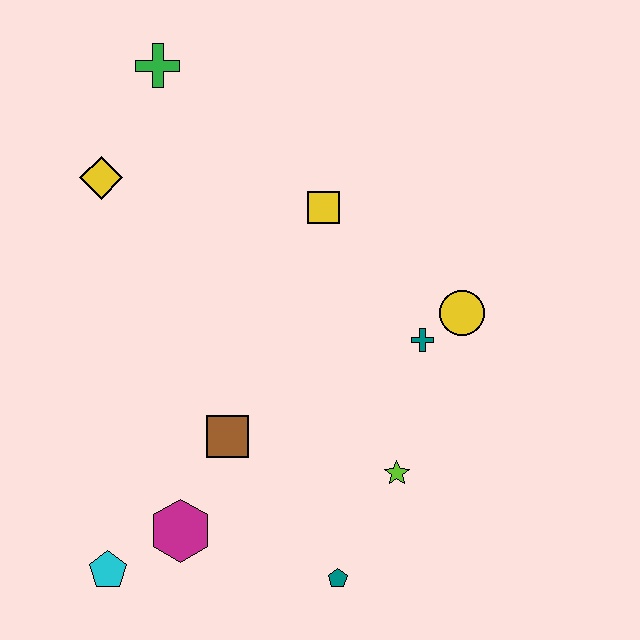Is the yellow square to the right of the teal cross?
No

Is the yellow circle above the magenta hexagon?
Yes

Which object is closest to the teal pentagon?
The lime star is closest to the teal pentagon.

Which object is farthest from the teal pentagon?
The green cross is farthest from the teal pentagon.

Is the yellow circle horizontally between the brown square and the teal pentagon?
No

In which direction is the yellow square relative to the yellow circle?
The yellow square is to the left of the yellow circle.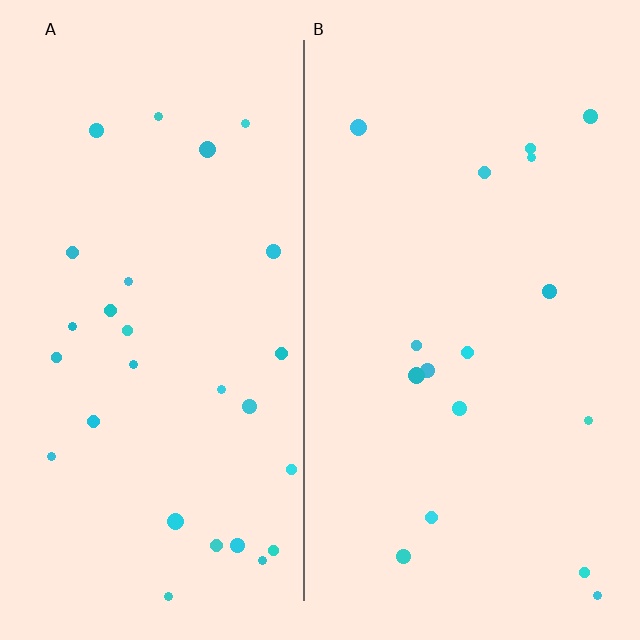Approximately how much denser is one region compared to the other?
Approximately 1.7× — region A over region B.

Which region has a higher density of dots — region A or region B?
A (the left).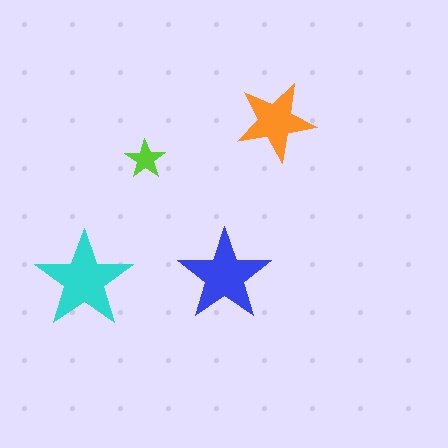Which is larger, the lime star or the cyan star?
The cyan one.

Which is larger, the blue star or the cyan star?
The cyan one.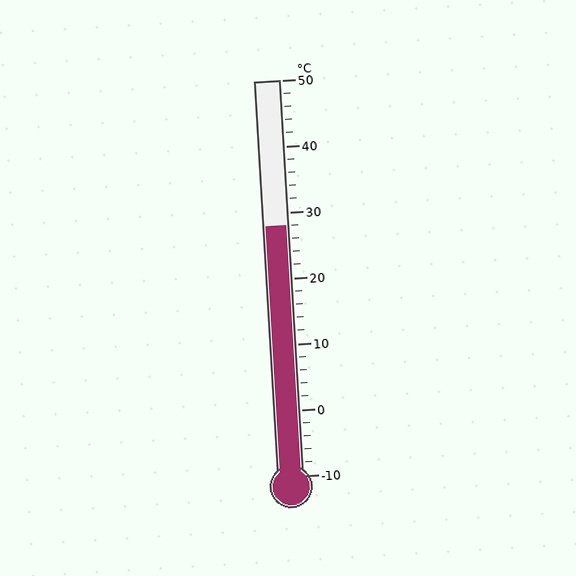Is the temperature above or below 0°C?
The temperature is above 0°C.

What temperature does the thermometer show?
The thermometer shows approximately 28°C.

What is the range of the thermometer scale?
The thermometer scale ranges from -10°C to 50°C.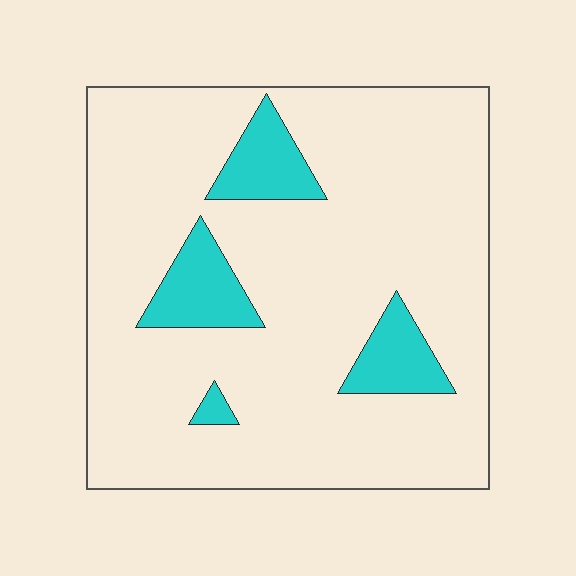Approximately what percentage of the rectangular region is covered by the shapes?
Approximately 15%.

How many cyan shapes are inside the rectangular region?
4.